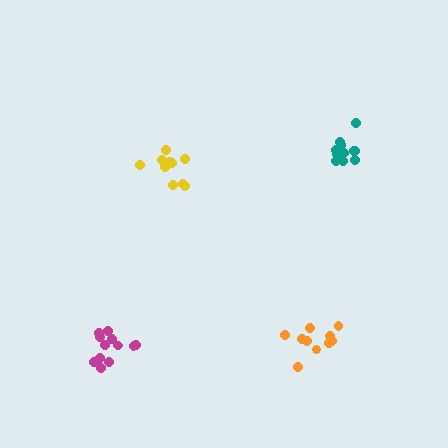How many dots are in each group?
Group 1: 10 dots, Group 2: 11 dots, Group 3: 10 dots, Group 4: 12 dots (43 total).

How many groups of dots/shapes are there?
There are 4 groups.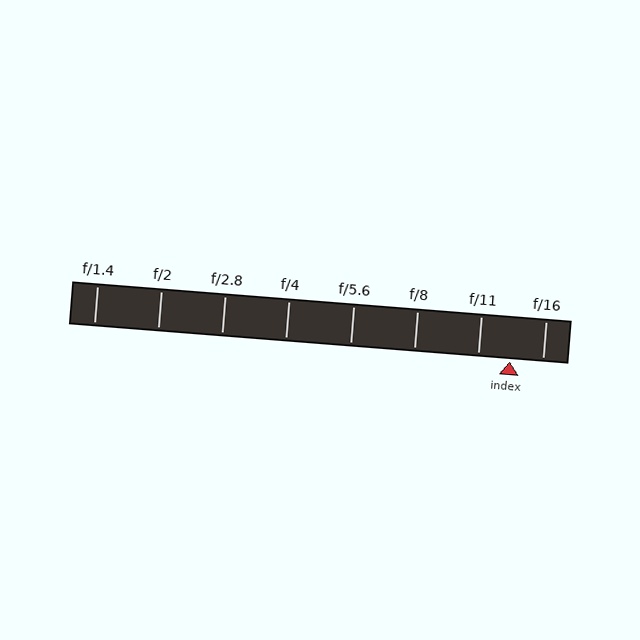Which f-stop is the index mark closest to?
The index mark is closest to f/16.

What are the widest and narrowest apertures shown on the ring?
The widest aperture shown is f/1.4 and the narrowest is f/16.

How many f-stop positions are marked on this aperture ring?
There are 8 f-stop positions marked.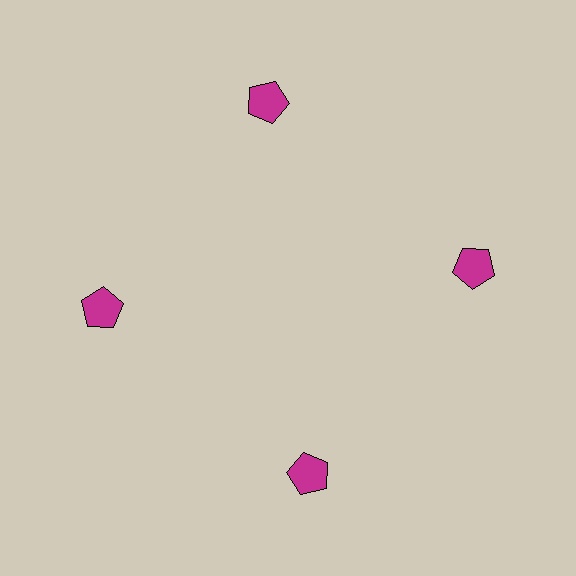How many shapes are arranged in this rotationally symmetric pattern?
There are 4 shapes, arranged in 4 groups of 1.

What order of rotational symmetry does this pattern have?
This pattern has 4-fold rotational symmetry.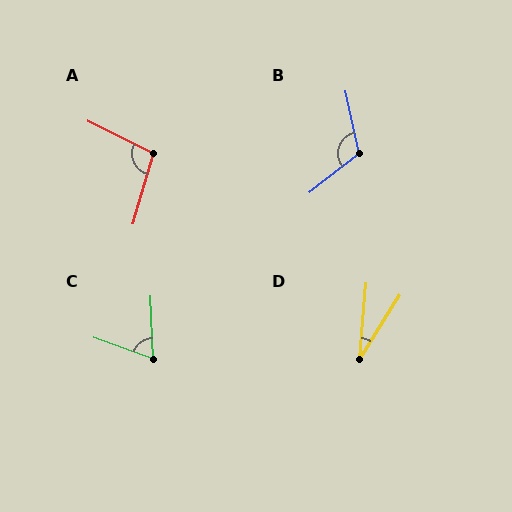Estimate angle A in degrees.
Approximately 100 degrees.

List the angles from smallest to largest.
D (27°), C (67°), A (100°), B (116°).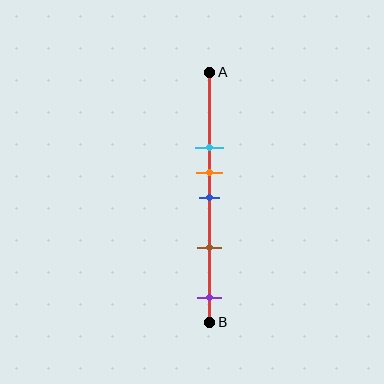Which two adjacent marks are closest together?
The orange and blue marks are the closest adjacent pair.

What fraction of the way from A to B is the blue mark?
The blue mark is approximately 50% (0.5) of the way from A to B.